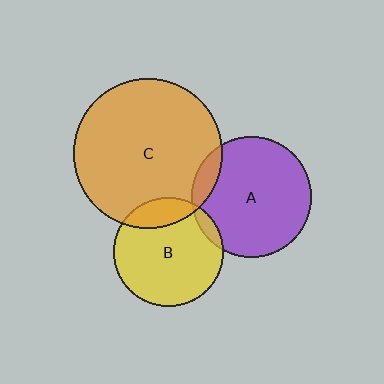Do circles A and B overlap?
Yes.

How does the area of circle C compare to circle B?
Approximately 1.9 times.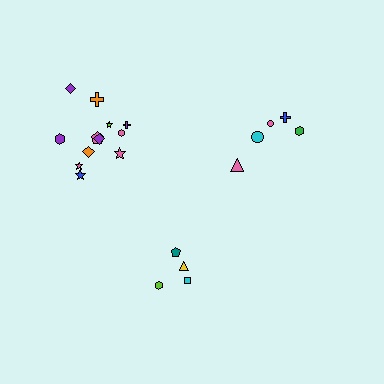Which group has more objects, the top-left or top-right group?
The top-left group.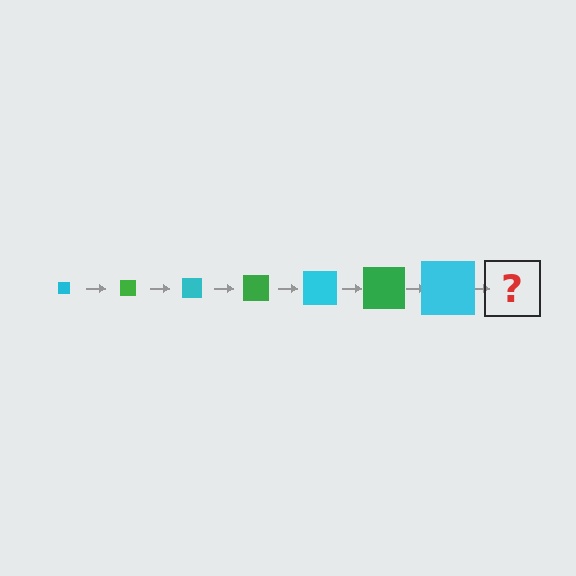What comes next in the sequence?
The next element should be a green square, larger than the previous one.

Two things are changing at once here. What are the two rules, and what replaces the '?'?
The two rules are that the square grows larger each step and the color cycles through cyan and green. The '?' should be a green square, larger than the previous one.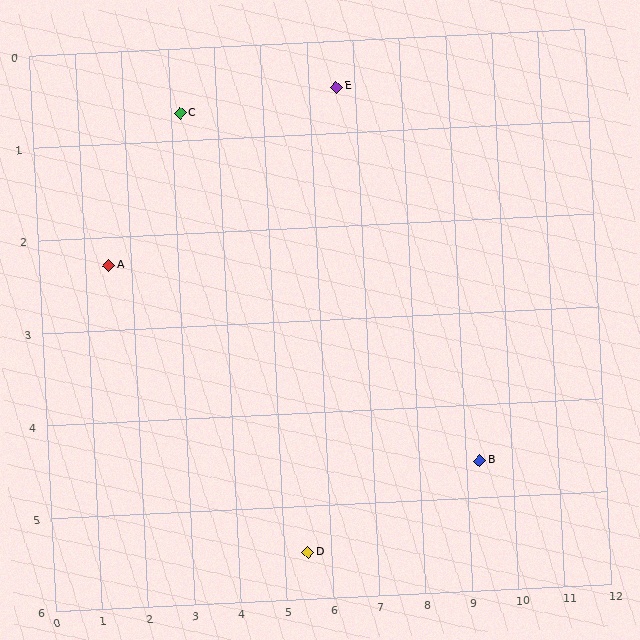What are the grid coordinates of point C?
Point C is at approximately (3.2, 0.7).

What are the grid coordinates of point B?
Point B is at approximately (9.3, 4.6).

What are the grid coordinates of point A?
Point A is at approximately (1.5, 2.3).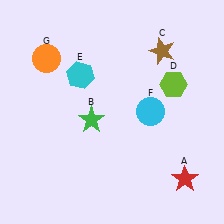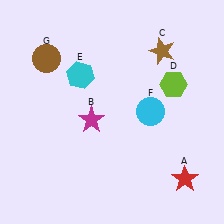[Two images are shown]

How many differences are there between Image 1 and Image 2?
There are 2 differences between the two images.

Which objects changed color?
B changed from green to magenta. G changed from orange to brown.